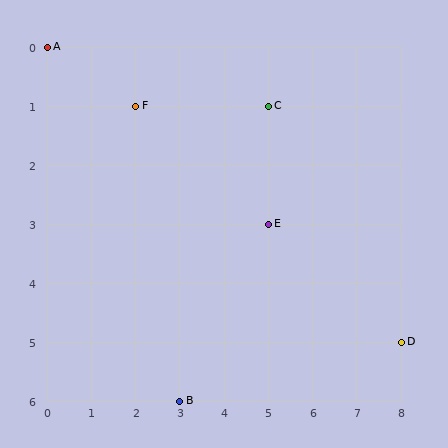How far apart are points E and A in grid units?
Points E and A are 5 columns and 3 rows apart (about 5.8 grid units diagonally).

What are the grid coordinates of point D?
Point D is at grid coordinates (8, 5).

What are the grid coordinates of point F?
Point F is at grid coordinates (2, 1).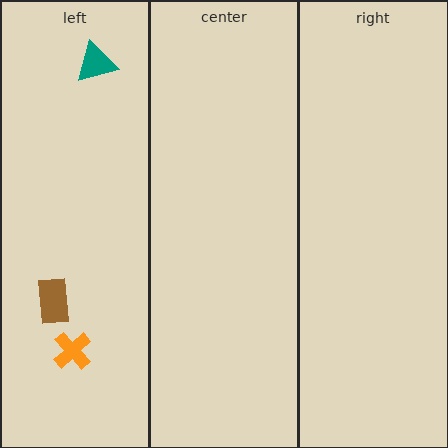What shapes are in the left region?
The orange cross, the brown rectangle, the teal triangle.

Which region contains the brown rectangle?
The left region.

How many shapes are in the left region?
3.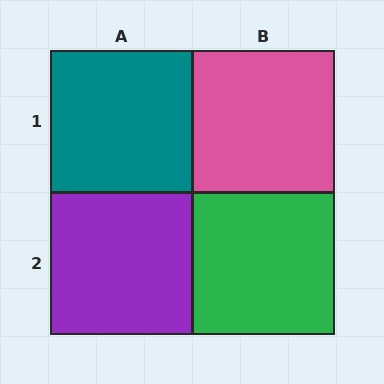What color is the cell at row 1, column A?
Teal.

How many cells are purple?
1 cell is purple.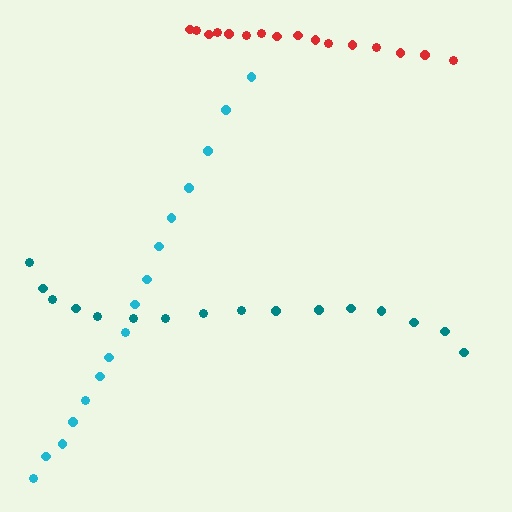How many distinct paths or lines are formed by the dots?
There are 3 distinct paths.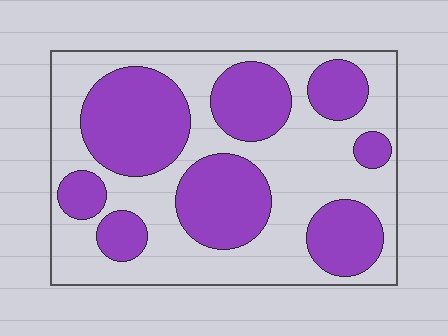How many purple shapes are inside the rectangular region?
8.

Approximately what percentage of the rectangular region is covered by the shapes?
Approximately 45%.